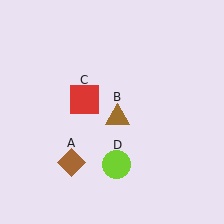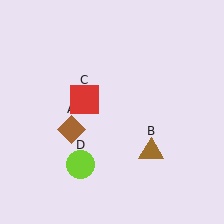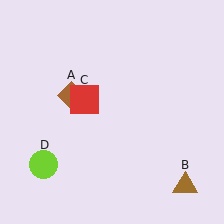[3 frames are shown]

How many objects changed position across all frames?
3 objects changed position: brown diamond (object A), brown triangle (object B), lime circle (object D).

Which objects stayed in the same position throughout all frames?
Red square (object C) remained stationary.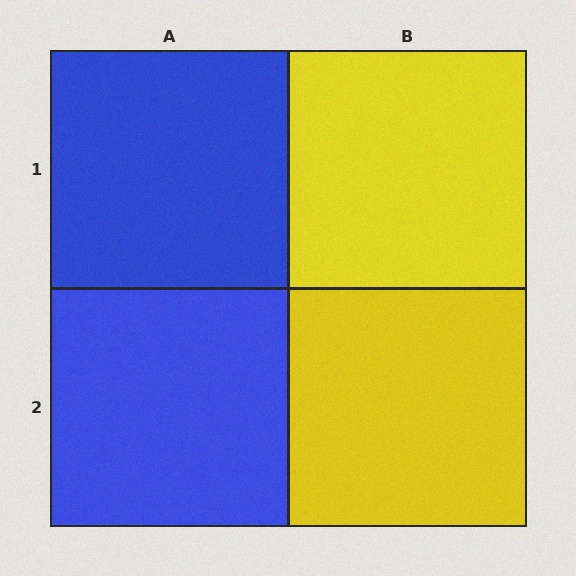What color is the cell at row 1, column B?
Yellow.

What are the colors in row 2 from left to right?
Blue, yellow.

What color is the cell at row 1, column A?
Blue.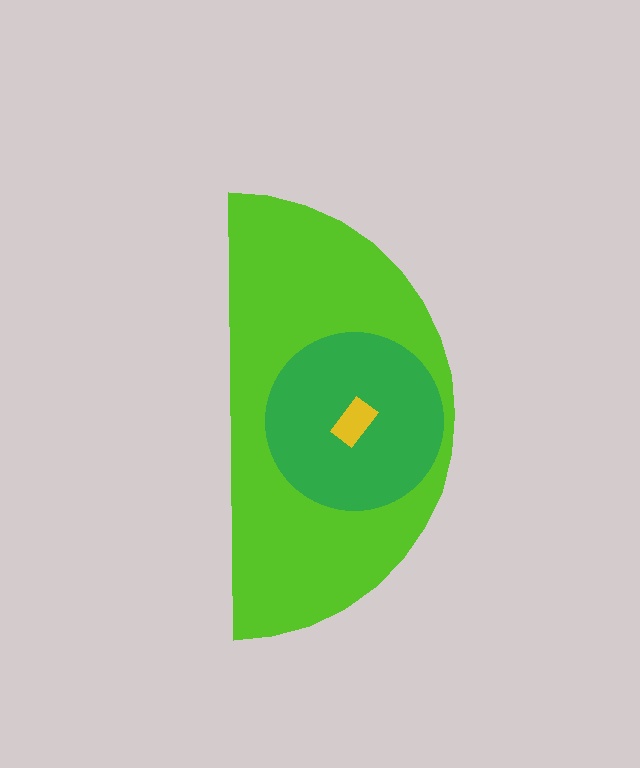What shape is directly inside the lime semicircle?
The green circle.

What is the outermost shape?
The lime semicircle.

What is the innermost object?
The yellow rectangle.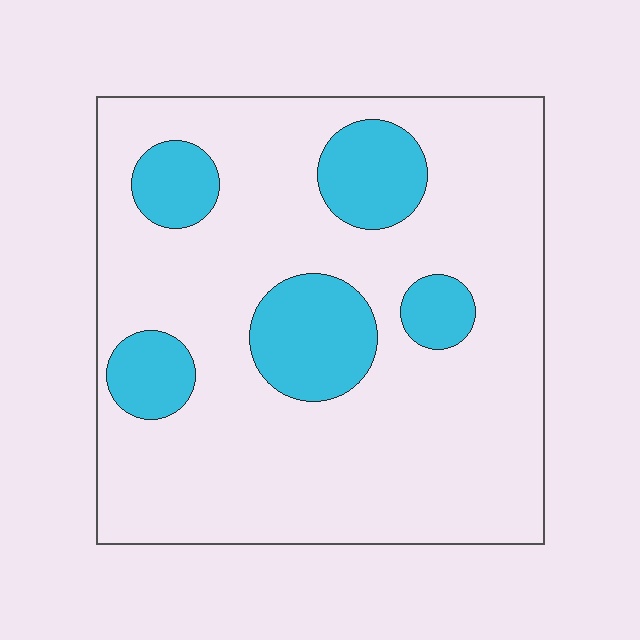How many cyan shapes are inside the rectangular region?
5.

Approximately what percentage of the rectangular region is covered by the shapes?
Approximately 20%.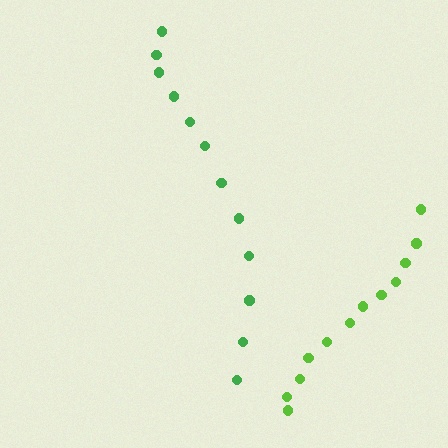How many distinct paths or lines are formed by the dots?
There are 2 distinct paths.